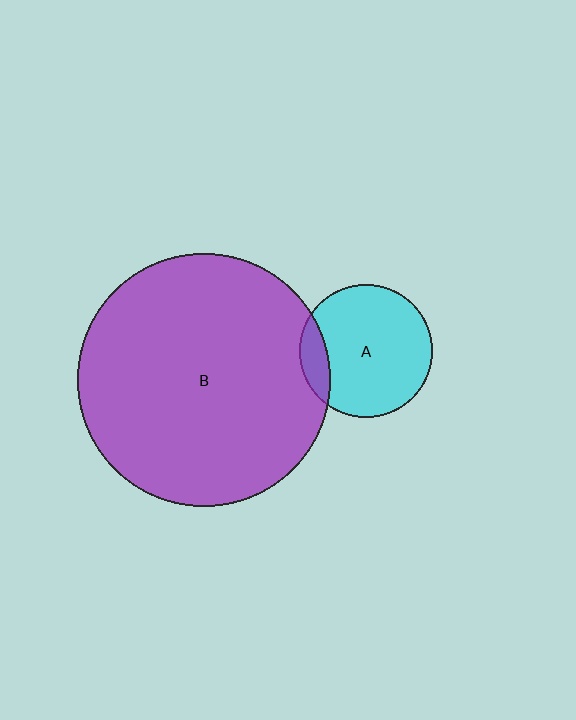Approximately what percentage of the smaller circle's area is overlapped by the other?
Approximately 15%.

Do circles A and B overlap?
Yes.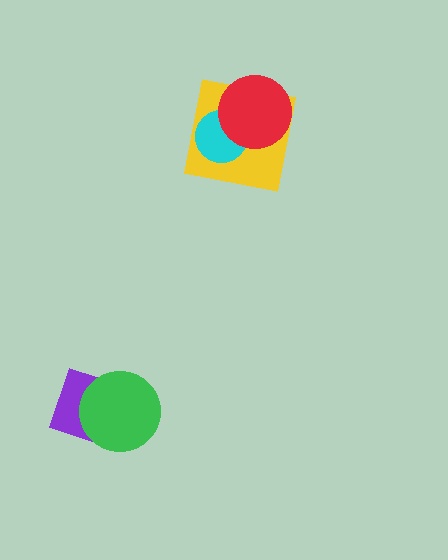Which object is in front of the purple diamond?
The green circle is in front of the purple diamond.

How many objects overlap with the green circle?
1 object overlaps with the green circle.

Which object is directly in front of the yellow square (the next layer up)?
The cyan circle is directly in front of the yellow square.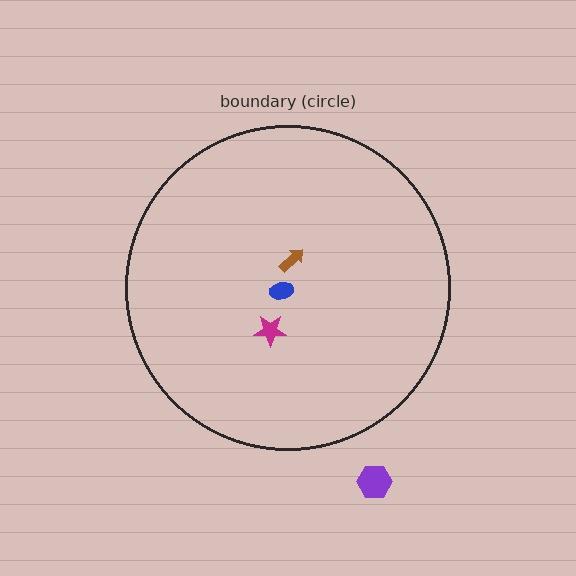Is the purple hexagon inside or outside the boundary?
Outside.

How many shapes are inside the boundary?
3 inside, 1 outside.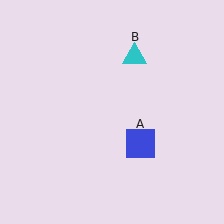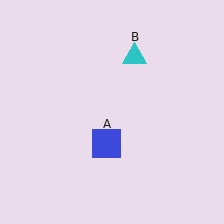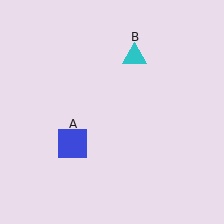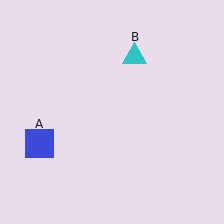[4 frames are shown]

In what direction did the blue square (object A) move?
The blue square (object A) moved left.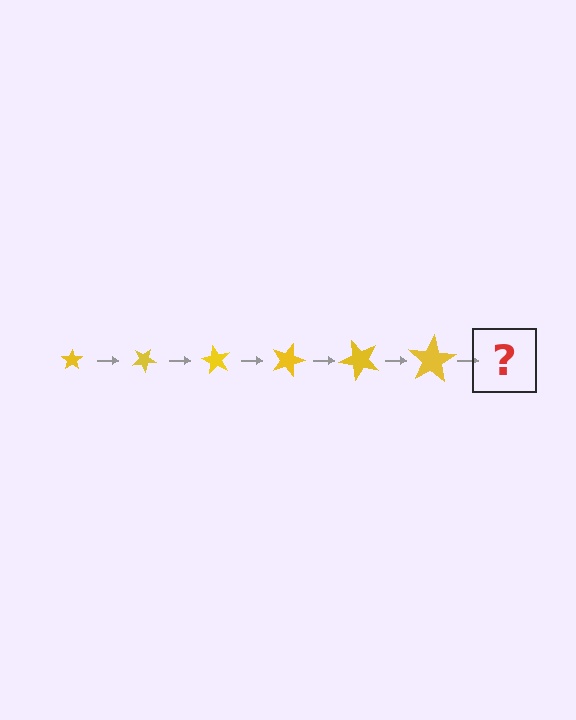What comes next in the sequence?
The next element should be a star, larger than the previous one and rotated 180 degrees from the start.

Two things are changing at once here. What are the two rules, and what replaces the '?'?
The two rules are that the star grows larger each step and it rotates 30 degrees each step. The '?' should be a star, larger than the previous one and rotated 180 degrees from the start.